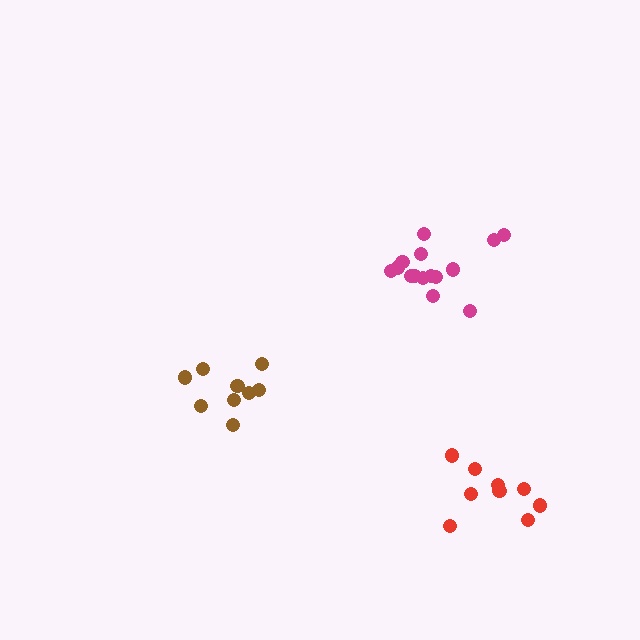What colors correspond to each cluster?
The clusters are colored: magenta, brown, red.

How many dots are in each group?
Group 1: 15 dots, Group 2: 9 dots, Group 3: 9 dots (33 total).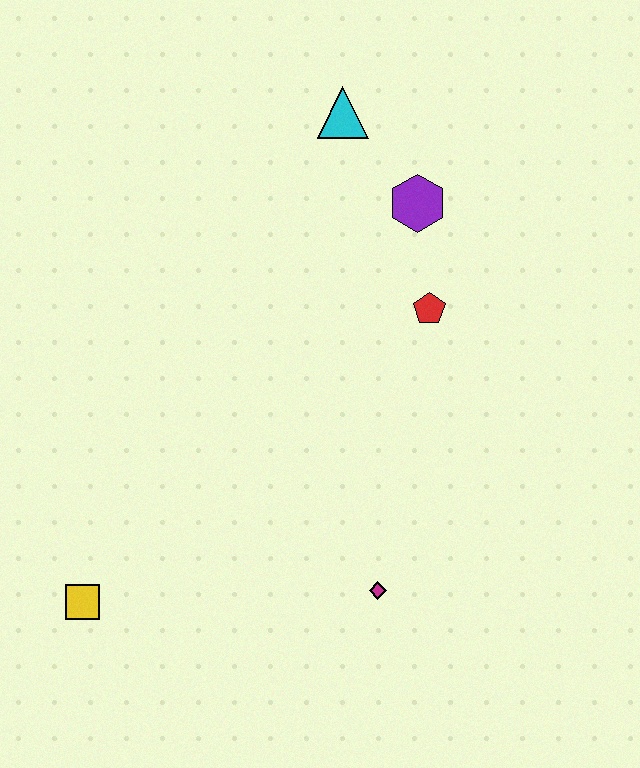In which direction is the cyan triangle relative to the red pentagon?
The cyan triangle is above the red pentagon.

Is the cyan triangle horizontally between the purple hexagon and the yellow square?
Yes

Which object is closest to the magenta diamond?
The red pentagon is closest to the magenta diamond.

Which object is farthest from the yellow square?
The cyan triangle is farthest from the yellow square.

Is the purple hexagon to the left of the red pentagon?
Yes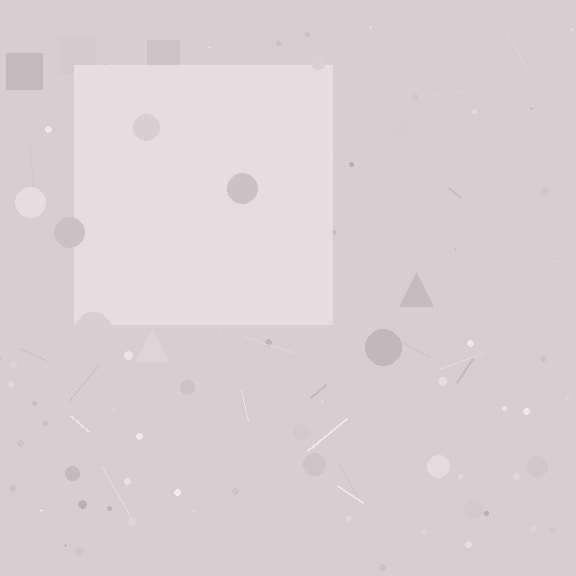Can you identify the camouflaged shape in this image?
The camouflaged shape is a square.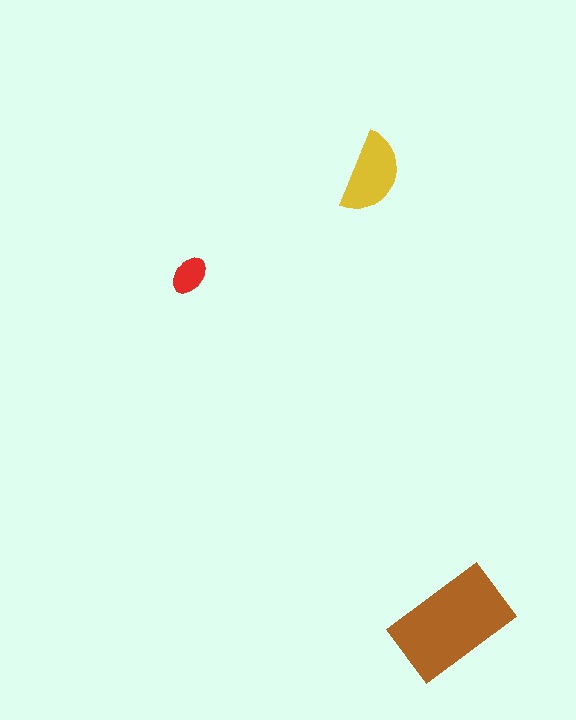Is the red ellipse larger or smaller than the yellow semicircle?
Smaller.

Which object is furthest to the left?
The red ellipse is leftmost.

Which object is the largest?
The brown rectangle.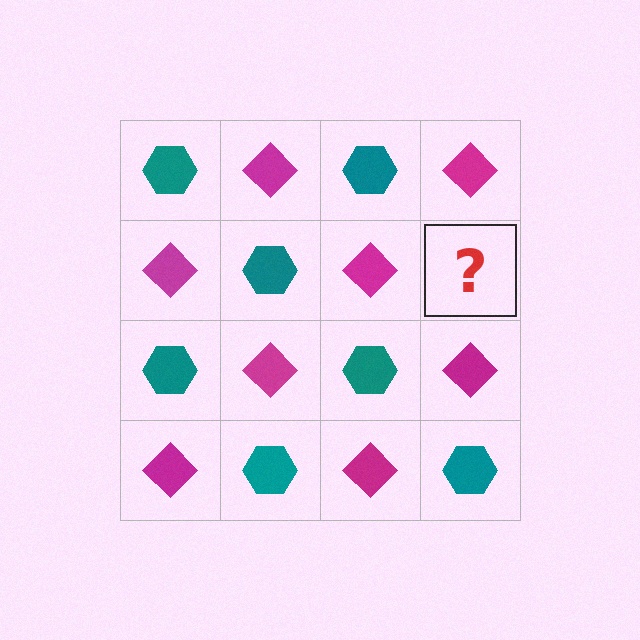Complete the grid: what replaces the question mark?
The question mark should be replaced with a teal hexagon.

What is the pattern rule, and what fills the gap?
The rule is that it alternates teal hexagon and magenta diamond in a checkerboard pattern. The gap should be filled with a teal hexagon.